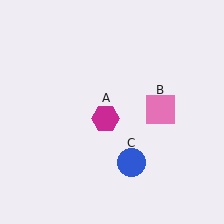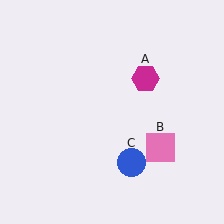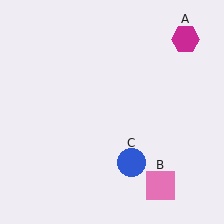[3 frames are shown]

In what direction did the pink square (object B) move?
The pink square (object B) moved down.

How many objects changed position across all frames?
2 objects changed position: magenta hexagon (object A), pink square (object B).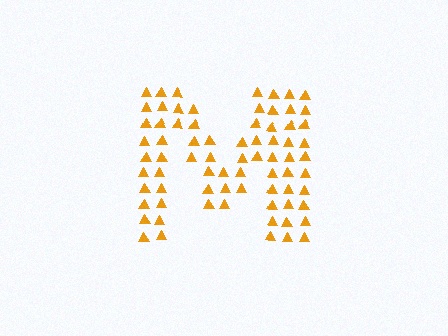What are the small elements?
The small elements are triangles.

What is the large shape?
The large shape is the letter M.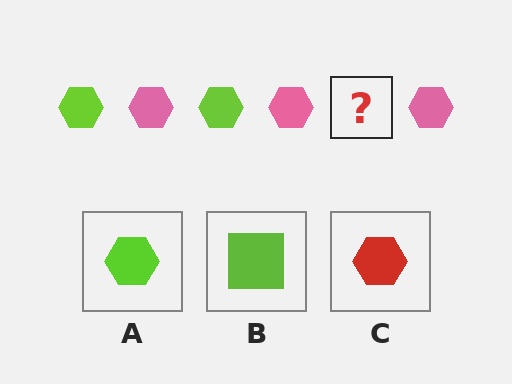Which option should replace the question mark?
Option A.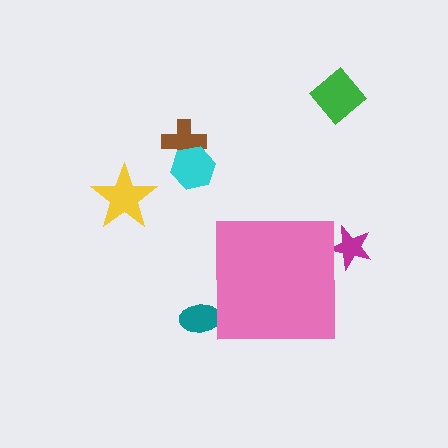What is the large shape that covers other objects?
A pink square.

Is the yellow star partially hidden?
No, the yellow star is fully visible.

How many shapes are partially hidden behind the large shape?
2 shapes are partially hidden.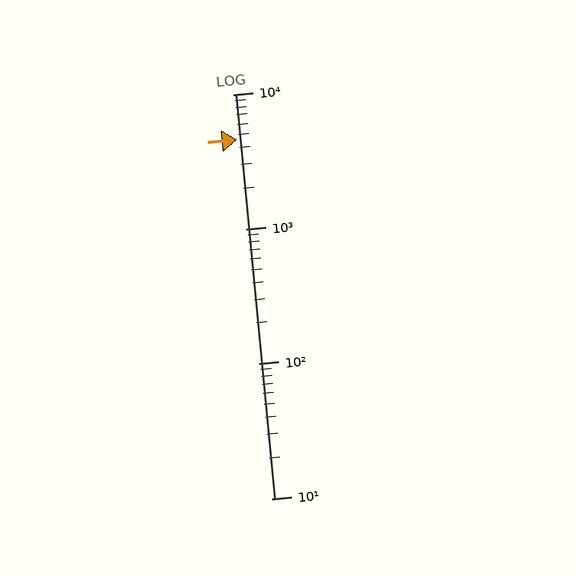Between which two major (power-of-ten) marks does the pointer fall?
The pointer is between 1000 and 10000.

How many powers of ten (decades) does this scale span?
The scale spans 3 decades, from 10 to 10000.